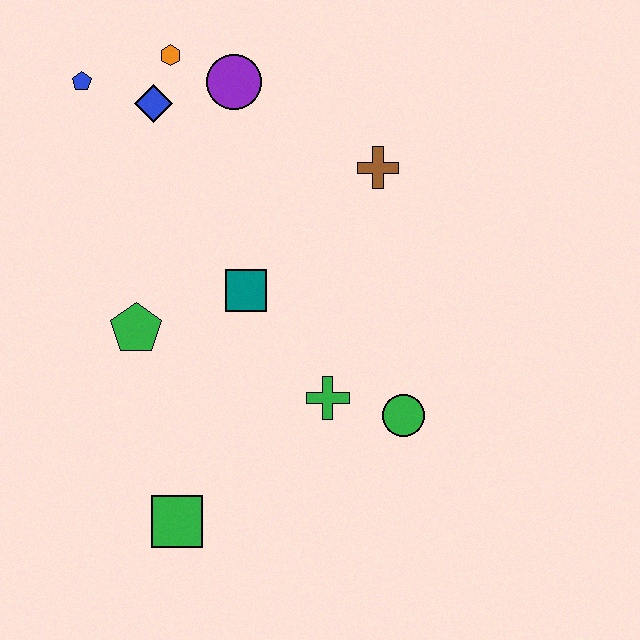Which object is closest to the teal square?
The green pentagon is closest to the teal square.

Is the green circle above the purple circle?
No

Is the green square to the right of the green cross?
No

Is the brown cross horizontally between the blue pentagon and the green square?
No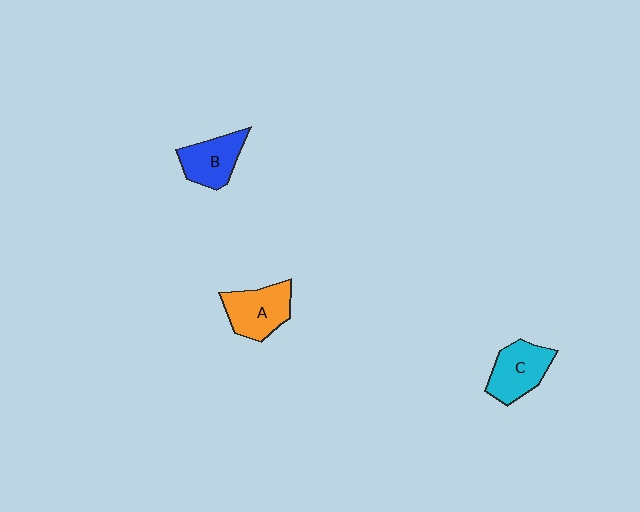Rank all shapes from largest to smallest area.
From largest to smallest: A (orange), C (cyan), B (blue).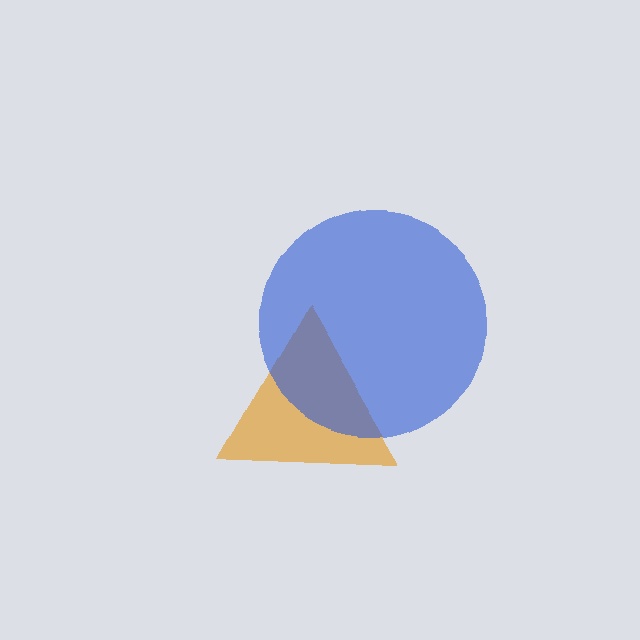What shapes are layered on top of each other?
The layered shapes are: an orange triangle, a blue circle.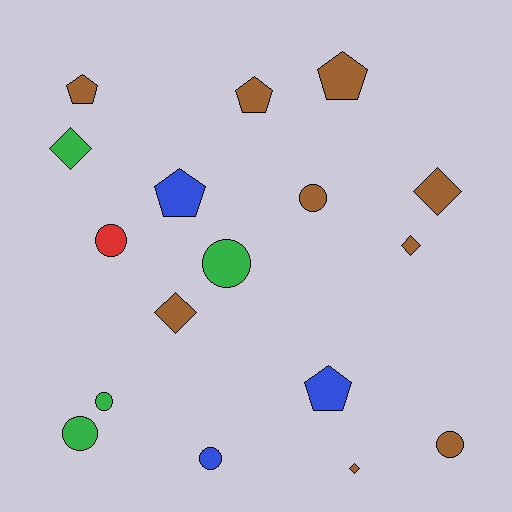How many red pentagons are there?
There are no red pentagons.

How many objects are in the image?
There are 17 objects.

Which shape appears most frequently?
Circle, with 7 objects.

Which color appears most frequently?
Brown, with 9 objects.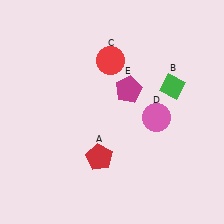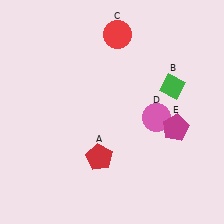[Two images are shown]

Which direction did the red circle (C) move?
The red circle (C) moved up.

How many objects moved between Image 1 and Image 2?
2 objects moved between the two images.